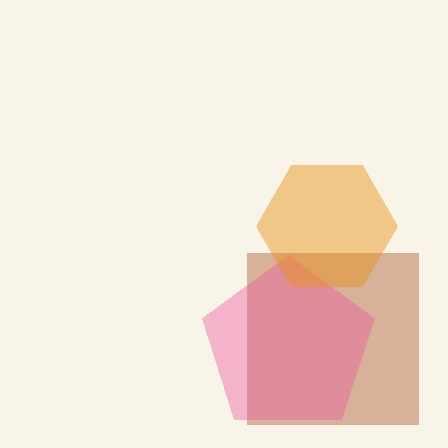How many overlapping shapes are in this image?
There are 3 overlapping shapes in the image.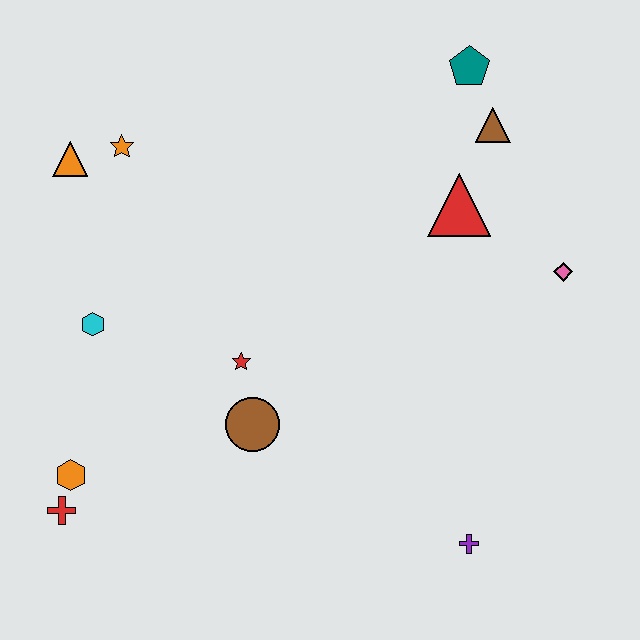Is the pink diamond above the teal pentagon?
No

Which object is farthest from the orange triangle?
The purple cross is farthest from the orange triangle.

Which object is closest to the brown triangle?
The teal pentagon is closest to the brown triangle.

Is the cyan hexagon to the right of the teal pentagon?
No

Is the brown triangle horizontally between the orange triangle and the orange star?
No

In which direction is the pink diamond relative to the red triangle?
The pink diamond is to the right of the red triangle.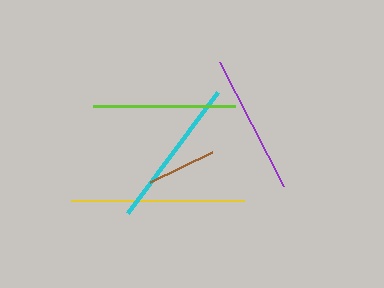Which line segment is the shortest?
The brown line is the shortest at approximately 69 pixels.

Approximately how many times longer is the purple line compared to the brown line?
The purple line is approximately 2.0 times the length of the brown line.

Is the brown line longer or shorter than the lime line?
The lime line is longer than the brown line.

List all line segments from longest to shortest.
From longest to shortest: yellow, cyan, lime, purple, brown.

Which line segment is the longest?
The yellow line is the longest at approximately 173 pixels.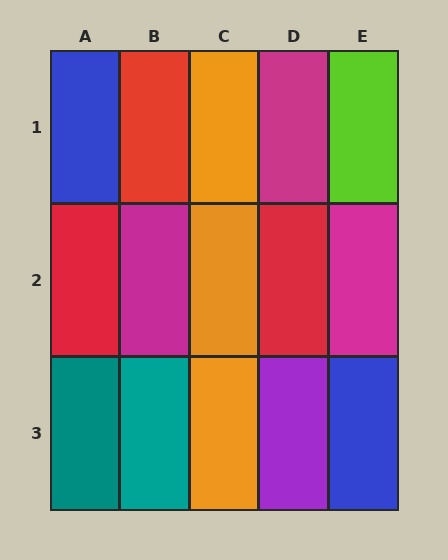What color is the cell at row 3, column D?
Purple.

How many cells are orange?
3 cells are orange.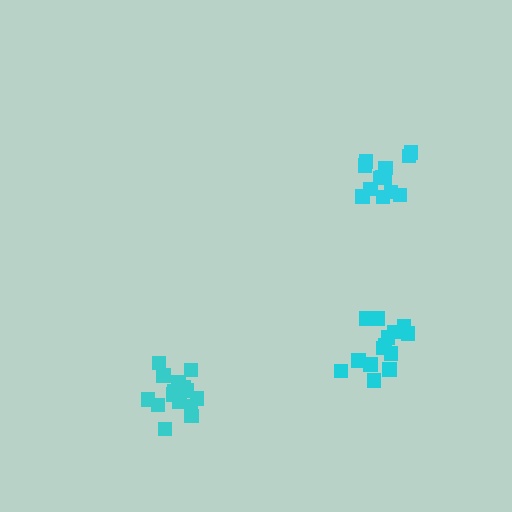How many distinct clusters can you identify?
There are 3 distinct clusters.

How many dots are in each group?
Group 1: 14 dots, Group 2: 16 dots, Group 3: 13 dots (43 total).